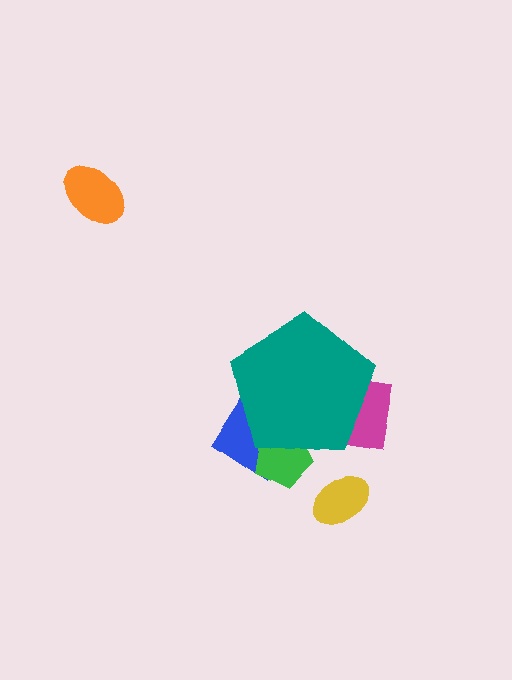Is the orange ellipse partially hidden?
No, the orange ellipse is fully visible.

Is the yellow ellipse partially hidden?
No, the yellow ellipse is fully visible.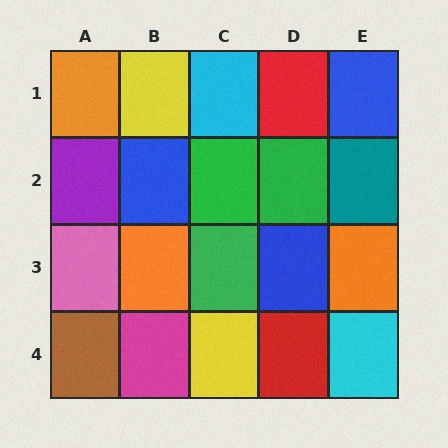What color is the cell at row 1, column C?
Cyan.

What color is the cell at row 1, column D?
Red.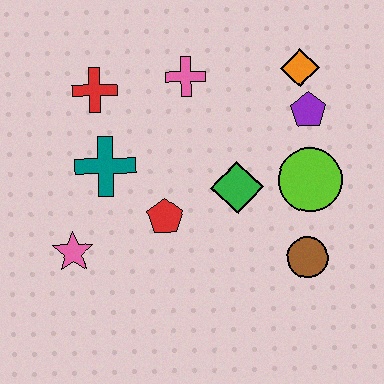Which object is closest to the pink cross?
The red cross is closest to the pink cross.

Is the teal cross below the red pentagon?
No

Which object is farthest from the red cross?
The brown circle is farthest from the red cross.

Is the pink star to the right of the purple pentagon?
No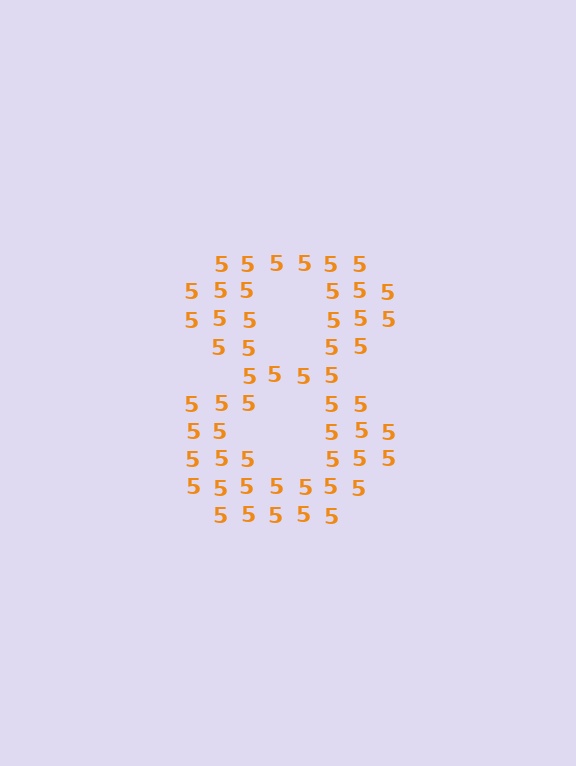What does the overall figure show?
The overall figure shows the digit 8.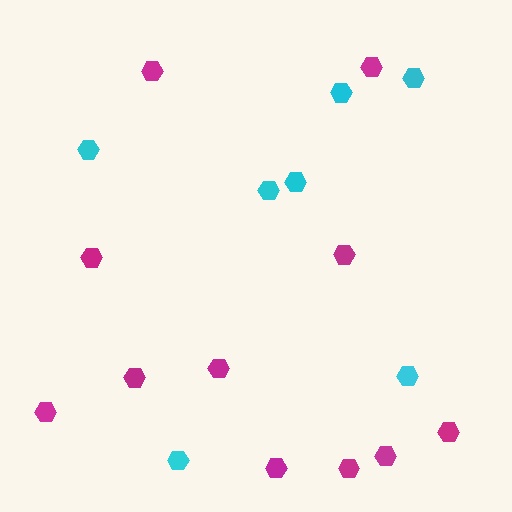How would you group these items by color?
There are 2 groups: one group of magenta hexagons (11) and one group of cyan hexagons (7).